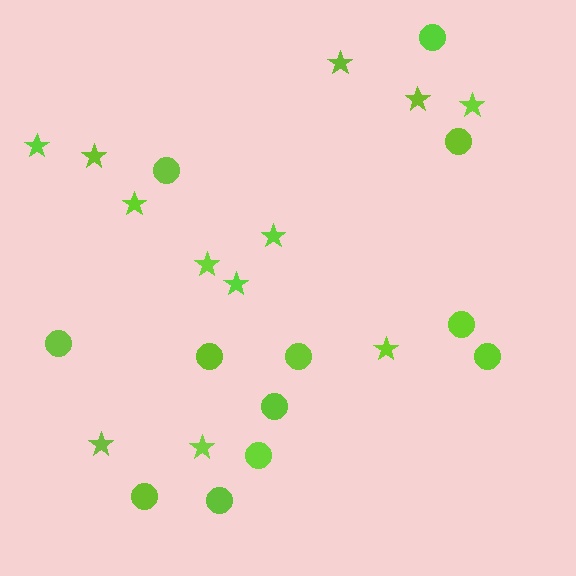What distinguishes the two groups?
There are 2 groups: one group of stars (12) and one group of circles (12).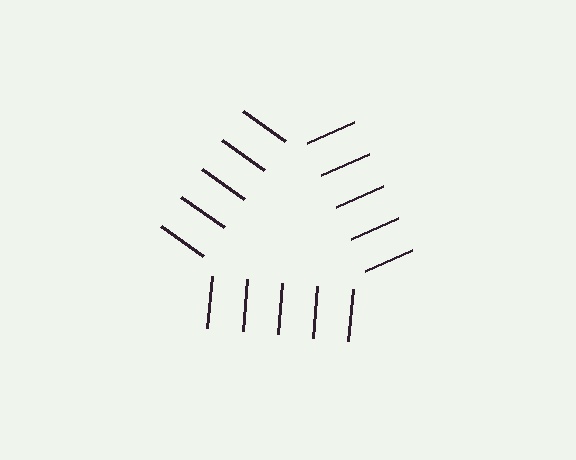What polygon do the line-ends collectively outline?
An illusory triangle — the line segments terminate on its edges but no continuous stroke is drawn.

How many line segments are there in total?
15 — 5 along each of the 3 edges.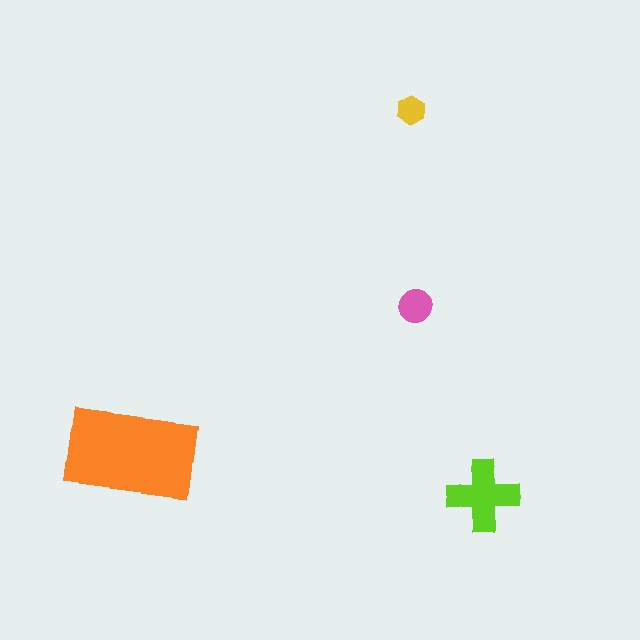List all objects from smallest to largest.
The yellow hexagon, the pink circle, the lime cross, the orange rectangle.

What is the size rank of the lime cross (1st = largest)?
2nd.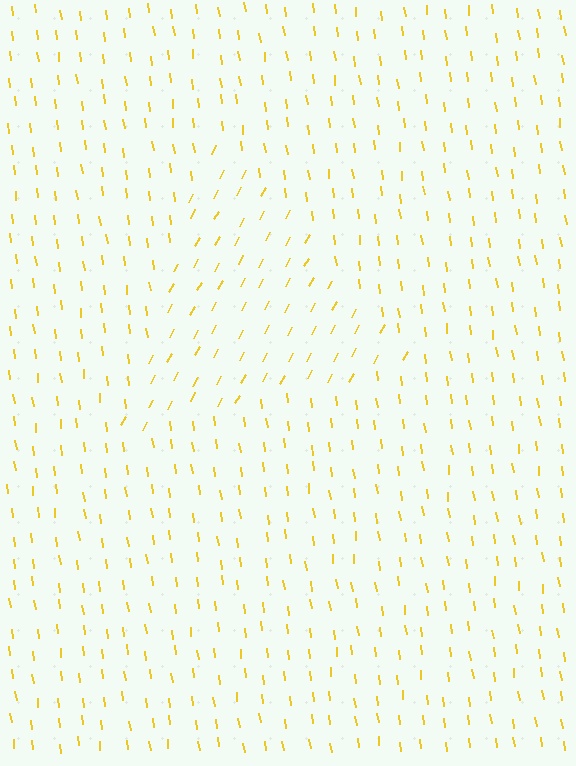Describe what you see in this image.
The image is filled with small yellow line segments. A triangle region in the image has lines oriented differently from the surrounding lines, creating a visible texture boundary.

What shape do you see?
I see a triangle.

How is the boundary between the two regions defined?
The boundary is defined purely by a change in line orientation (approximately 35 degrees difference). All lines are the same color and thickness.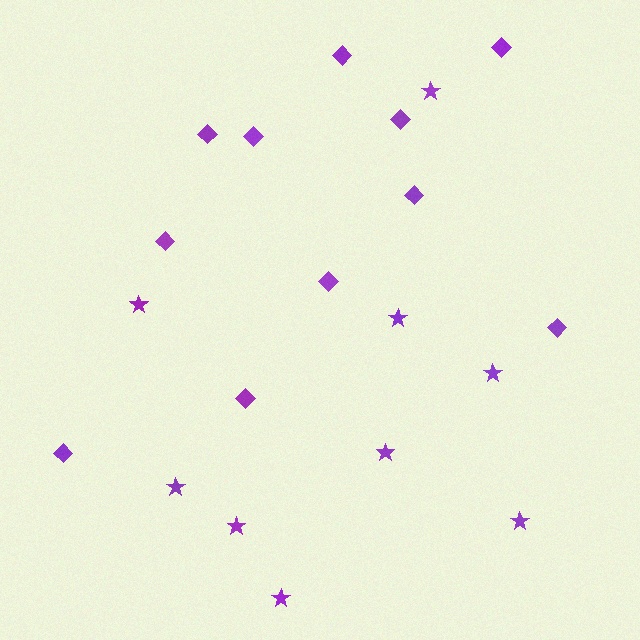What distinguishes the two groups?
There are 2 groups: one group of stars (9) and one group of diamonds (11).